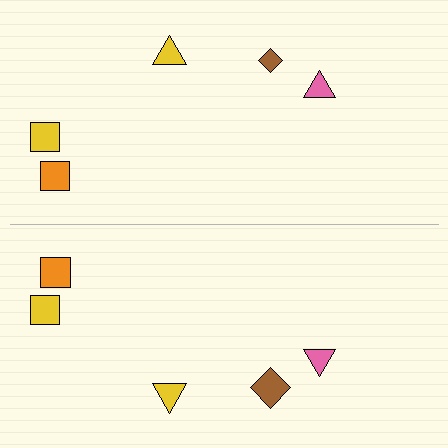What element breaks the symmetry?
The brown diamond on the bottom side has a different size than its mirror counterpart.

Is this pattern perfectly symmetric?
No, the pattern is not perfectly symmetric. The brown diamond on the bottom side has a different size than its mirror counterpart.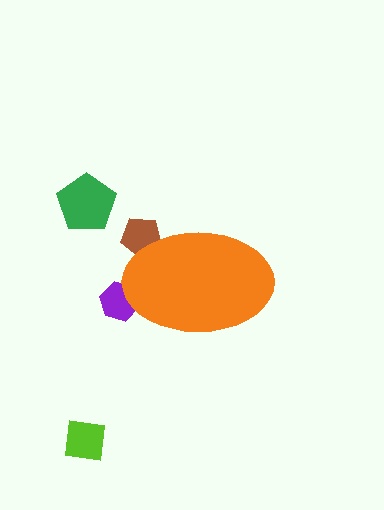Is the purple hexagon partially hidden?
Yes, the purple hexagon is partially hidden behind the orange ellipse.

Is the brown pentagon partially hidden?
Yes, the brown pentagon is partially hidden behind the orange ellipse.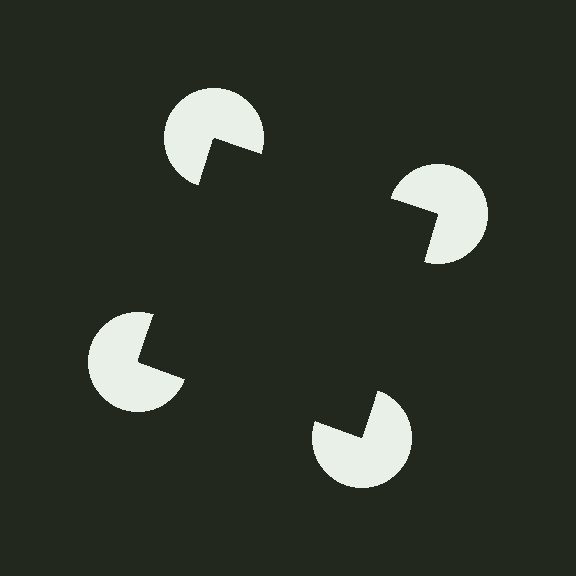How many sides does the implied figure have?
4 sides.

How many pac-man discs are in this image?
There are 4 — one at each vertex of the illusory square.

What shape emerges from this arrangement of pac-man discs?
An illusory square — its edges are inferred from the aligned wedge cuts in the pac-man discs, not physically drawn.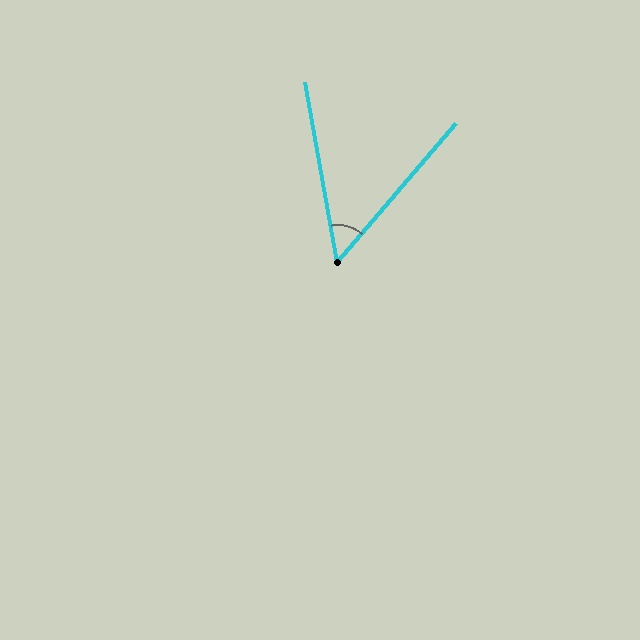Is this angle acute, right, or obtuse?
It is acute.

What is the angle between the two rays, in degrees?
Approximately 51 degrees.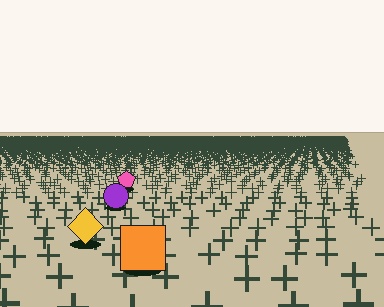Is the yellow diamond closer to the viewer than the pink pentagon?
Yes. The yellow diamond is closer — you can tell from the texture gradient: the ground texture is coarser near it.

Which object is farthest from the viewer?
The pink pentagon is farthest from the viewer. It appears smaller and the ground texture around it is denser.